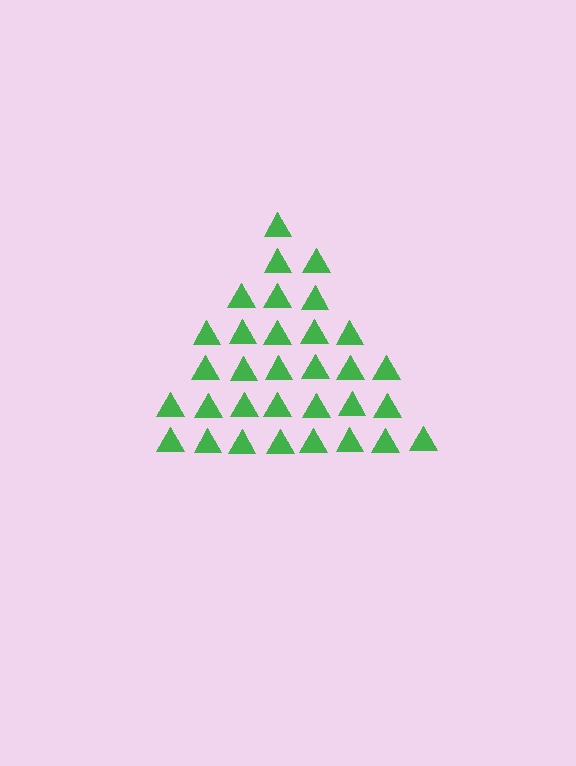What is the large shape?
The large shape is a triangle.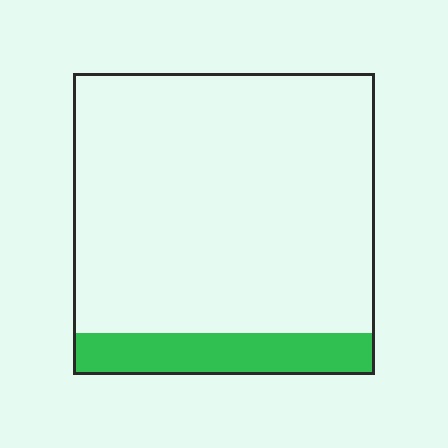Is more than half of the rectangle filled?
No.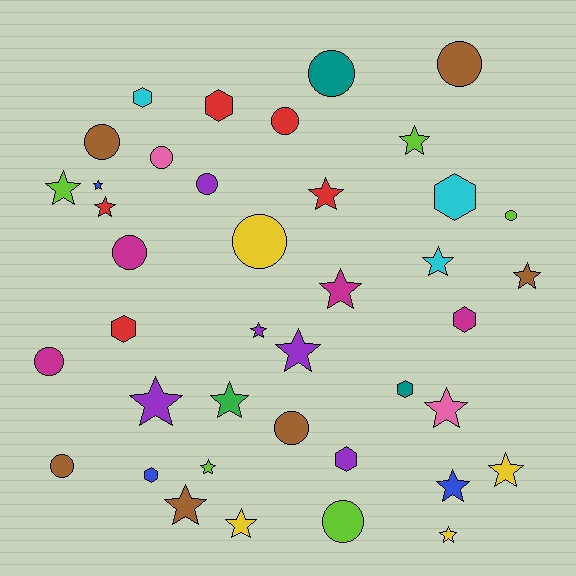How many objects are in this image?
There are 40 objects.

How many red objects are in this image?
There are 5 red objects.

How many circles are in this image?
There are 13 circles.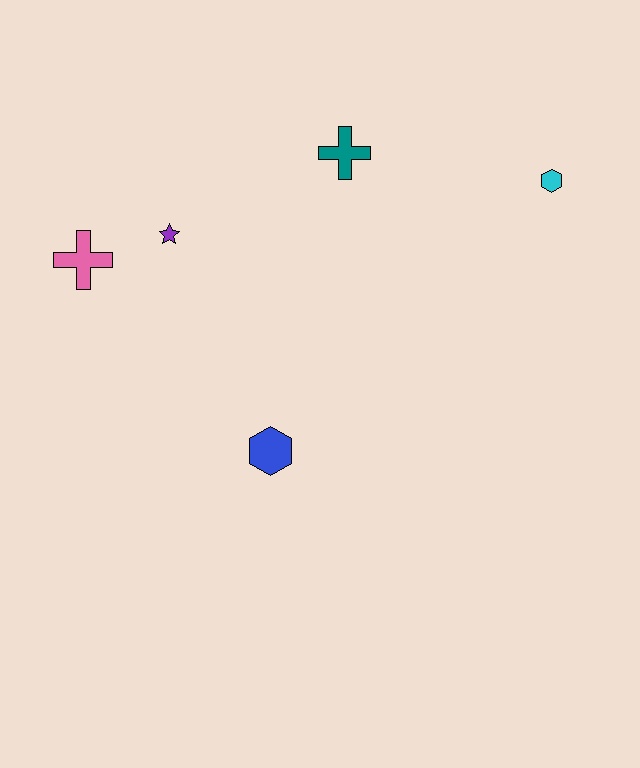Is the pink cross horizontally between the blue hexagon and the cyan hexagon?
No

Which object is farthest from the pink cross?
The cyan hexagon is farthest from the pink cross.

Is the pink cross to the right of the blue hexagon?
No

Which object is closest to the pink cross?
The purple star is closest to the pink cross.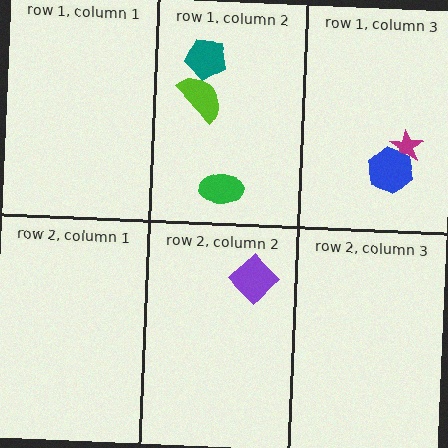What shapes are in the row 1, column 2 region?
The lime semicircle, the green ellipse, the teal pentagon.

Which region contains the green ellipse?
The row 1, column 2 region.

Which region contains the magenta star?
The row 1, column 3 region.